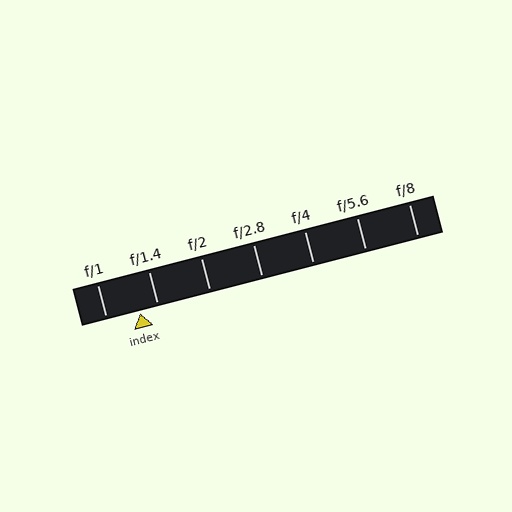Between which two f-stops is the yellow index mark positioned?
The index mark is between f/1 and f/1.4.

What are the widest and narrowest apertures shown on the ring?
The widest aperture shown is f/1 and the narrowest is f/8.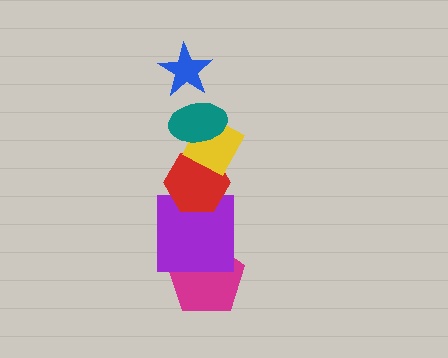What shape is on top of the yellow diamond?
The teal ellipse is on top of the yellow diamond.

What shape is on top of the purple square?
The red hexagon is on top of the purple square.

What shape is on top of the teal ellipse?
The blue star is on top of the teal ellipse.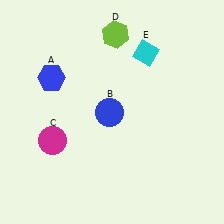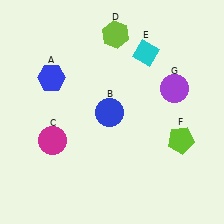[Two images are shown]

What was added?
A lime pentagon (F), a purple circle (G) were added in Image 2.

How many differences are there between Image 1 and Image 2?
There are 2 differences between the two images.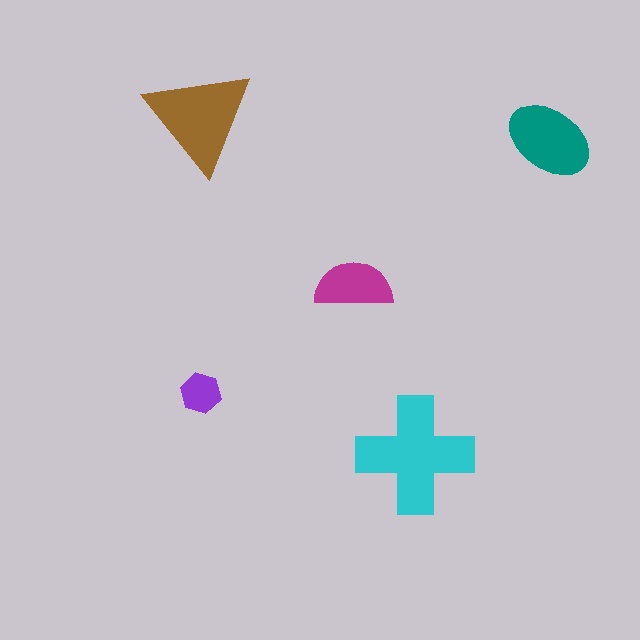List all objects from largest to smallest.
The cyan cross, the brown triangle, the teal ellipse, the magenta semicircle, the purple hexagon.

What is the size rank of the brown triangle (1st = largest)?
2nd.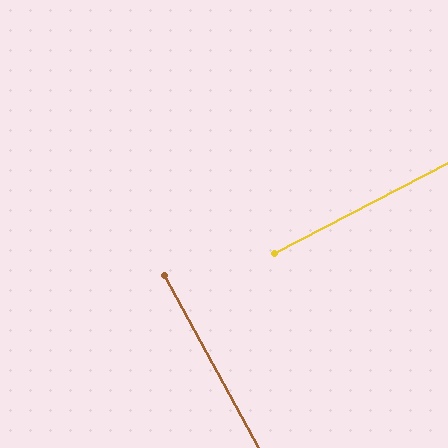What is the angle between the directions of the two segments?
Approximately 89 degrees.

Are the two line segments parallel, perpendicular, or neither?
Perpendicular — they meet at approximately 89°.